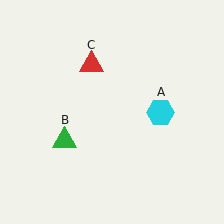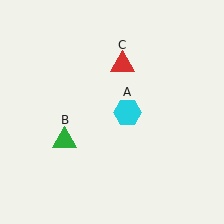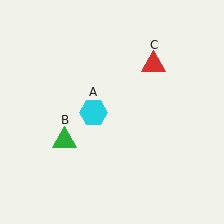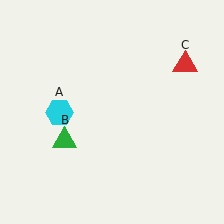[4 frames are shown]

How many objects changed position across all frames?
2 objects changed position: cyan hexagon (object A), red triangle (object C).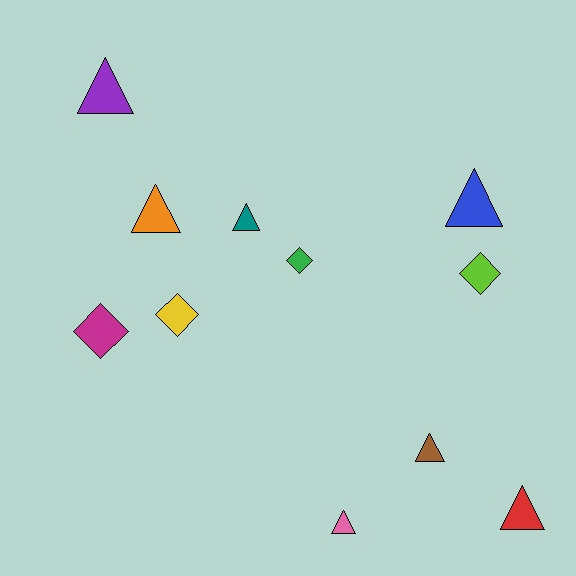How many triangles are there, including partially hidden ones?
There are 7 triangles.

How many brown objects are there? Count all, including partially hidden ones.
There is 1 brown object.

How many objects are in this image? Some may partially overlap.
There are 11 objects.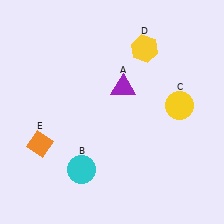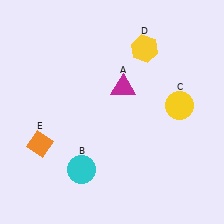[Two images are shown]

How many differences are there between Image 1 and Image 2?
There is 1 difference between the two images.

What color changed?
The triangle (A) changed from purple in Image 1 to magenta in Image 2.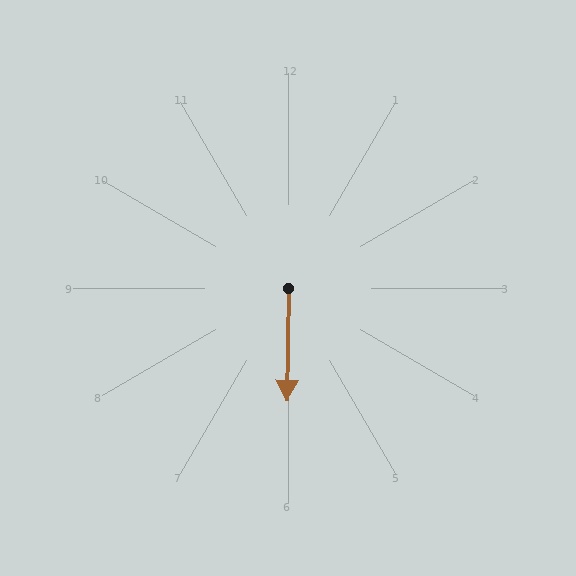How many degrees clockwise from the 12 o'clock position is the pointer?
Approximately 181 degrees.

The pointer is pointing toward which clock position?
Roughly 6 o'clock.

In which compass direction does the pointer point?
South.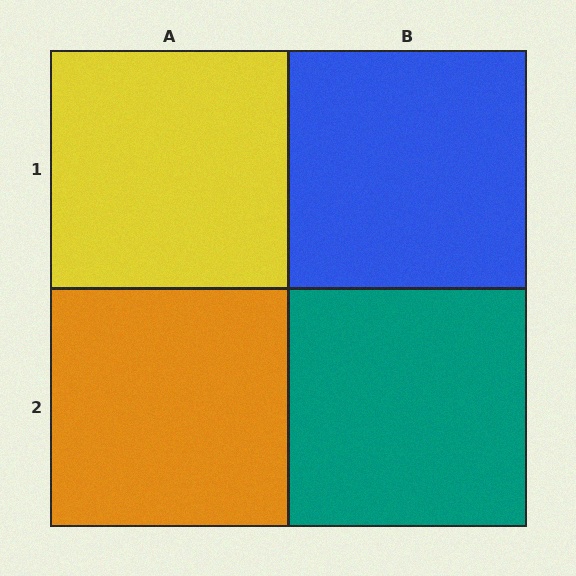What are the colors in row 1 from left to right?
Yellow, blue.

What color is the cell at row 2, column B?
Teal.